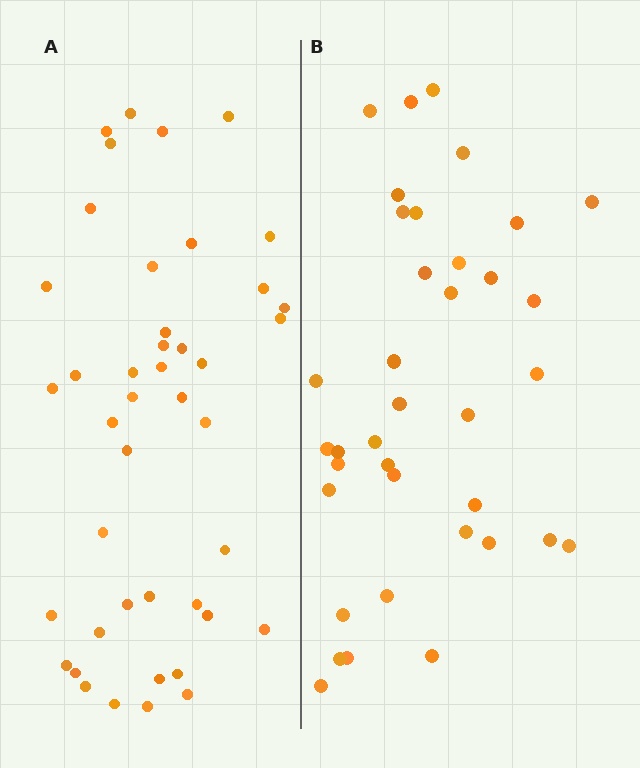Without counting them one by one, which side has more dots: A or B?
Region A (the left region) has more dots.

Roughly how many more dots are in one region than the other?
Region A has about 6 more dots than region B.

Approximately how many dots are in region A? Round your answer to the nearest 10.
About 40 dots. (The exact count is 43, which rounds to 40.)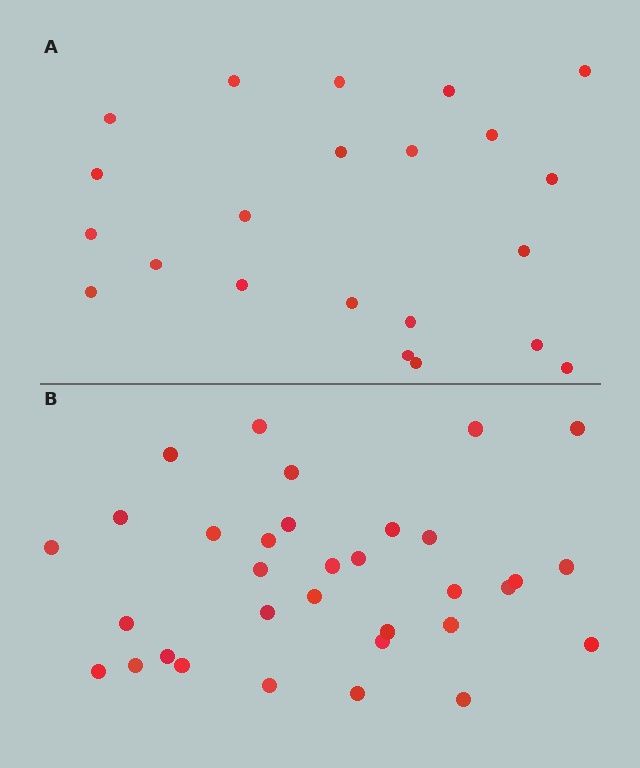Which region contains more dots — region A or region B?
Region B (the bottom region) has more dots.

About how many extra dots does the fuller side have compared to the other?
Region B has roughly 12 or so more dots than region A.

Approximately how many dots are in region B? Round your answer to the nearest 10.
About 30 dots. (The exact count is 33, which rounds to 30.)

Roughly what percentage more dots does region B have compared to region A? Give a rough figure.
About 50% more.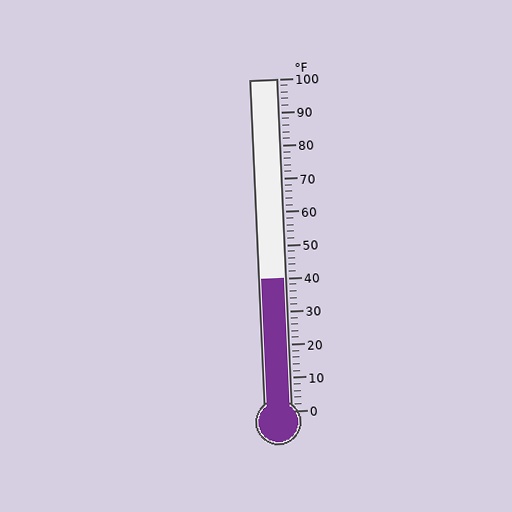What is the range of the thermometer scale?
The thermometer scale ranges from 0°F to 100°F.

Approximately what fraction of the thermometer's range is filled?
The thermometer is filled to approximately 40% of its range.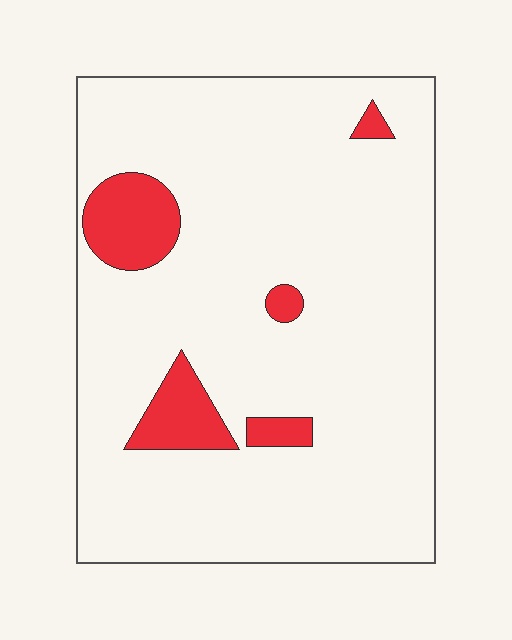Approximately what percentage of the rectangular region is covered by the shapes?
Approximately 10%.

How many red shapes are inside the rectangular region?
5.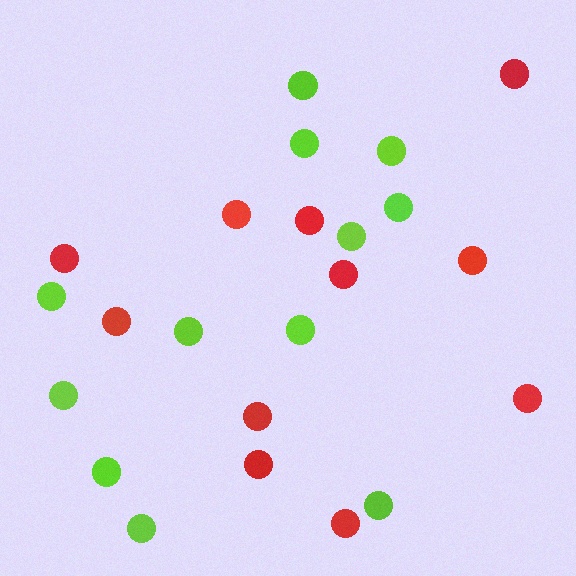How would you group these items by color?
There are 2 groups: one group of red circles (11) and one group of lime circles (12).